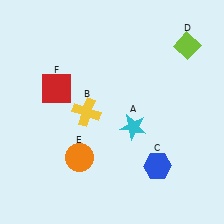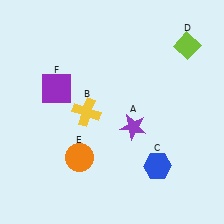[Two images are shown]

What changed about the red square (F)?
In Image 1, F is red. In Image 2, it changed to purple.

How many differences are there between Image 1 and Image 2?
There are 2 differences between the two images.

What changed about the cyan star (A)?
In Image 1, A is cyan. In Image 2, it changed to purple.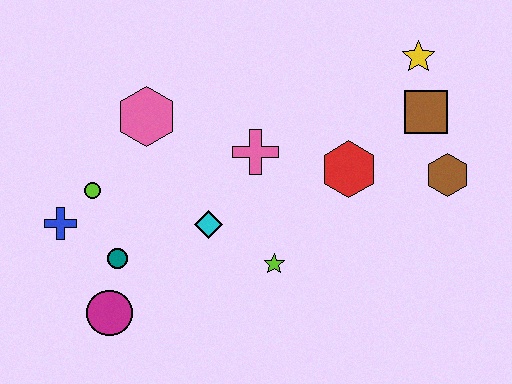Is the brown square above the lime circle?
Yes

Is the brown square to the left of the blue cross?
No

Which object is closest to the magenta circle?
The teal circle is closest to the magenta circle.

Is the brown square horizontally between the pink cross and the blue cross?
No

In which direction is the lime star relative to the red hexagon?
The lime star is below the red hexagon.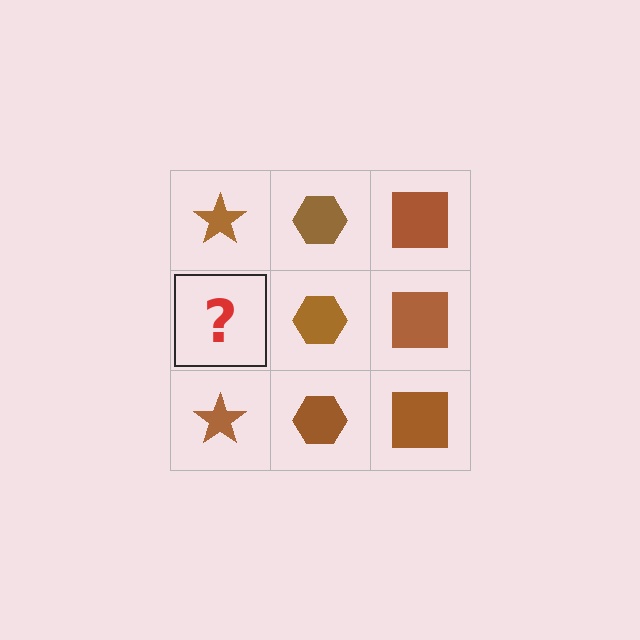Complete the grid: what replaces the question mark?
The question mark should be replaced with a brown star.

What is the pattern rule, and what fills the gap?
The rule is that each column has a consistent shape. The gap should be filled with a brown star.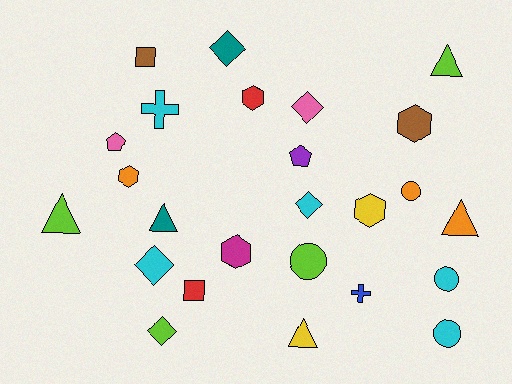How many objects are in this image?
There are 25 objects.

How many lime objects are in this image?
There are 4 lime objects.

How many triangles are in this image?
There are 5 triangles.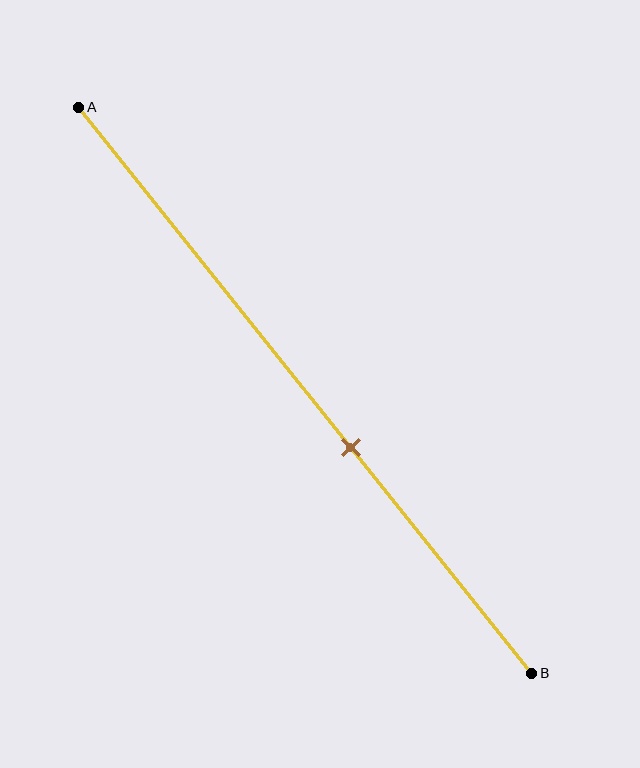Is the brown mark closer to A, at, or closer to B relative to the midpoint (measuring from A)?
The brown mark is closer to point B than the midpoint of segment AB.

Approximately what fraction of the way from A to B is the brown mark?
The brown mark is approximately 60% of the way from A to B.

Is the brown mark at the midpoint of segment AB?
No, the mark is at about 60% from A, not at the 50% midpoint.